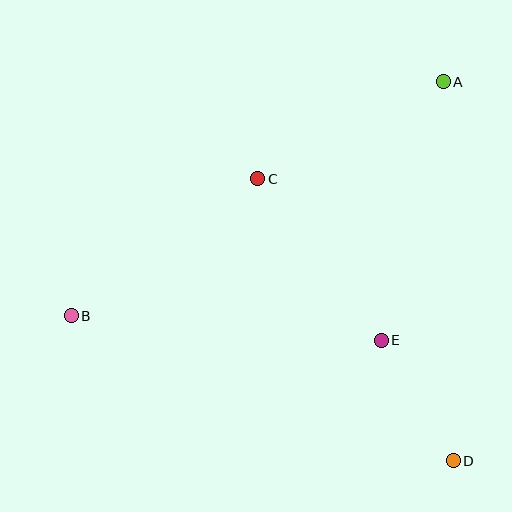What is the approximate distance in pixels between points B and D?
The distance between B and D is approximately 409 pixels.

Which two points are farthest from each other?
Points A and B are farthest from each other.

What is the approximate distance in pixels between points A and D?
The distance between A and D is approximately 379 pixels.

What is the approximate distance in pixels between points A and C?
The distance between A and C is approximately 210 pixels.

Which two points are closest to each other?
Points D and E are closest to each other.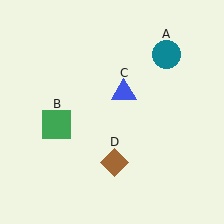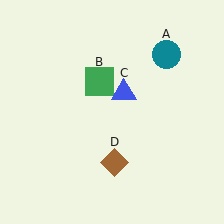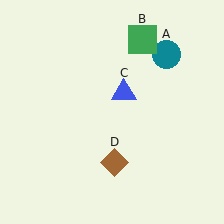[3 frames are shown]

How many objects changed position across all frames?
1 object changed position: green square (object B).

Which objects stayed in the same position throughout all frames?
Teal circle (object A) and blue triangle (object C) and brown diamond (object D) remained stationary.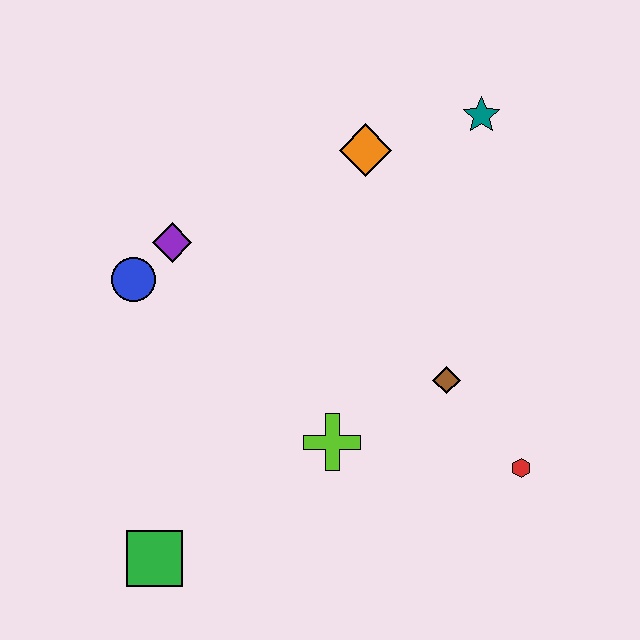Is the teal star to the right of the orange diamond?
Yes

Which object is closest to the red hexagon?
The brown diamond is closest to the red hexagon.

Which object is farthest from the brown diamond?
The green square is farthest from the brown diamond.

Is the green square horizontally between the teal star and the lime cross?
No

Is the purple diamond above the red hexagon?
Yes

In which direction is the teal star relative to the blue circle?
The teal star is to the right of the blue circle.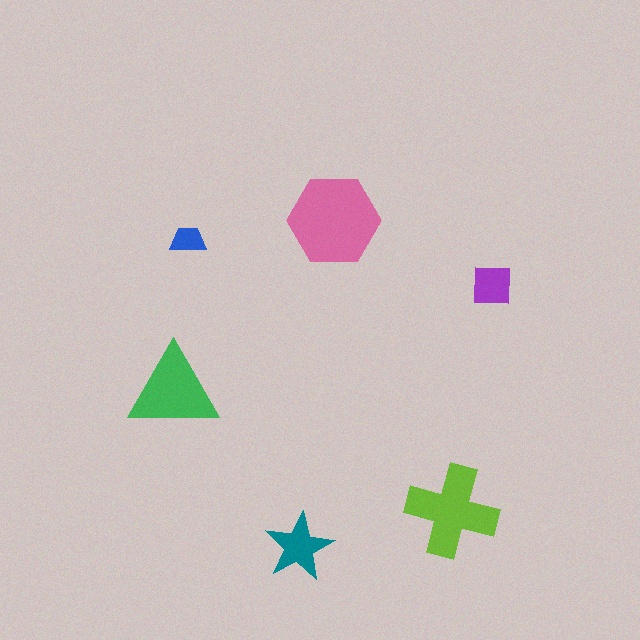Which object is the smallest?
The blue trapezoid.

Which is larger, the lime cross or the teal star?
The lime cross.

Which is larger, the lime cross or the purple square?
The lime cross.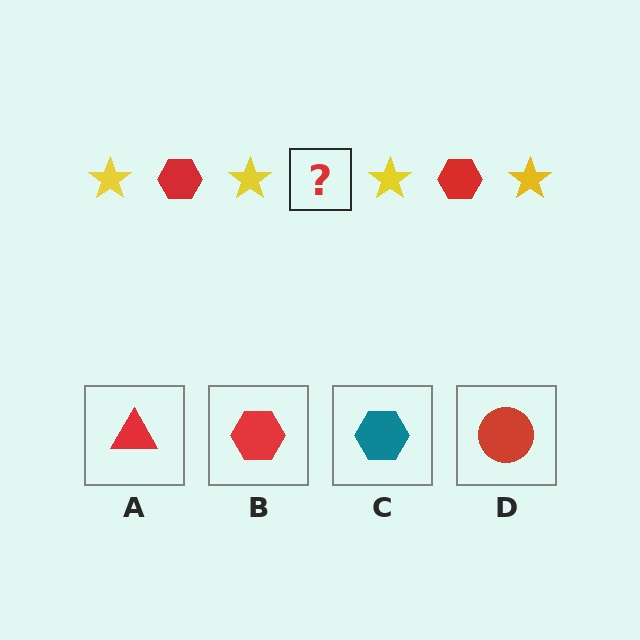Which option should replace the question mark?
Option B.